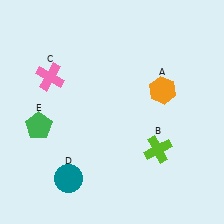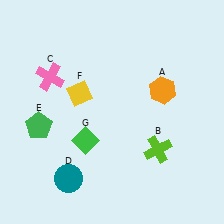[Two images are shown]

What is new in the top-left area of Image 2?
A yellow diamond (F) was added in the top-left area of Image 2.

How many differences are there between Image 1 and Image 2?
There are 2 differences between the two images.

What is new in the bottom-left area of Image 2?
A green diamond (G) was added in the bottom-left area of Image 2.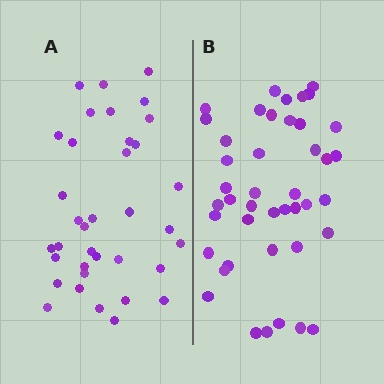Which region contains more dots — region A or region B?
Region B (the right region) has more dots.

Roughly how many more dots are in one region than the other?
Region B has roughly 8 or so more dots than region A.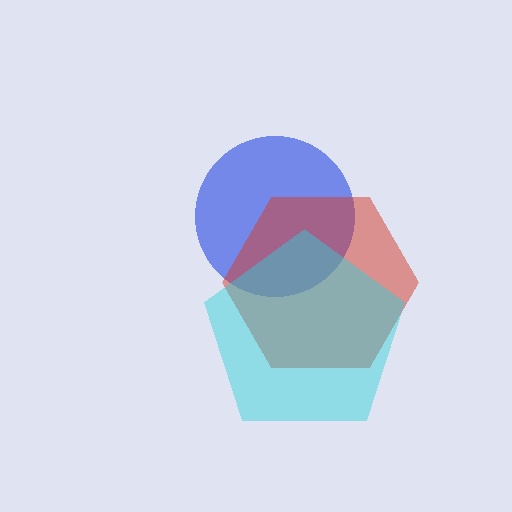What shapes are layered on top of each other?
The layered shapes are: a blue circle, a red hexagon, a cyan pentagon.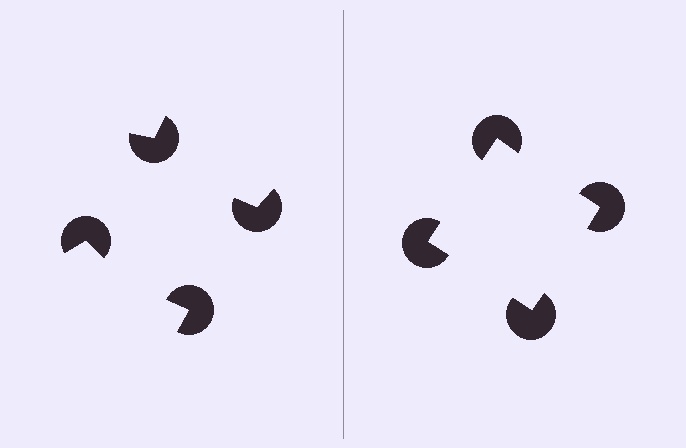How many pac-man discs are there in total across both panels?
8 — 4 on each side.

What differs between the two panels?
The pac-man discs are positioned identically on both sides; only the wedge orientations differ. On the right they align to a square; on the left they are misaligned.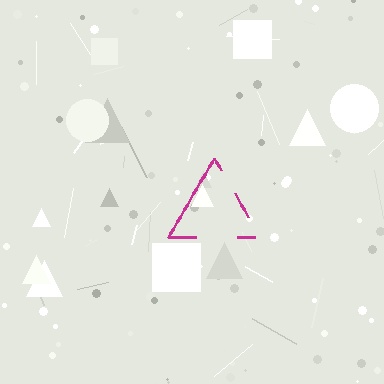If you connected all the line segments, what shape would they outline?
They would outline a triangle.